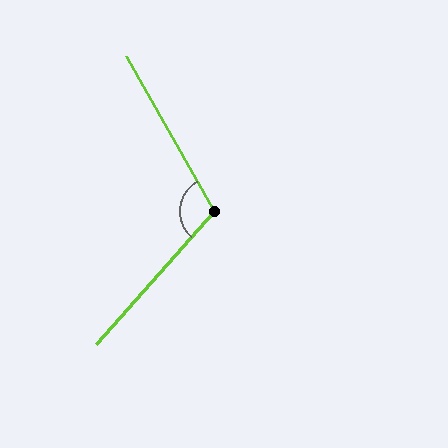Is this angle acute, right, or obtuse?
It is obtuse.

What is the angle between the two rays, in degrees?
Approximately 109 degrees.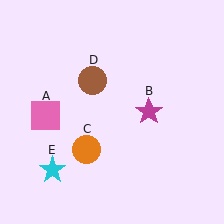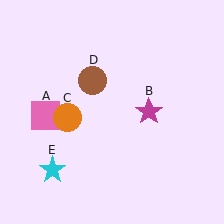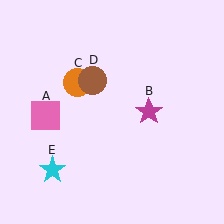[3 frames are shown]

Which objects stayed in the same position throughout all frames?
Pink square (object A) and magenta star (object B) and brown circle (object D) and cyan star (object E) remained stationary.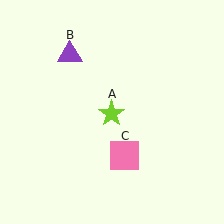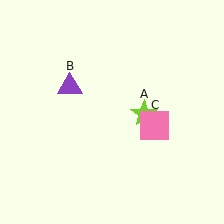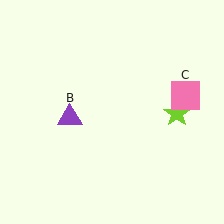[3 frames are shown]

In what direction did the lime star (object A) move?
The lime star (object A) moved right.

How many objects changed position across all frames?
3 objects changed position: lime star (object A), purple triangle (object B), pink square (object C).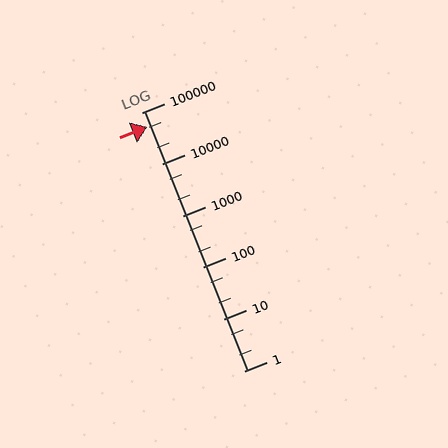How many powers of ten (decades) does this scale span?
The scale spans 5 decades, from 1 to 100000.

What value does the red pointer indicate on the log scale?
The pointer indicates approximately 53000.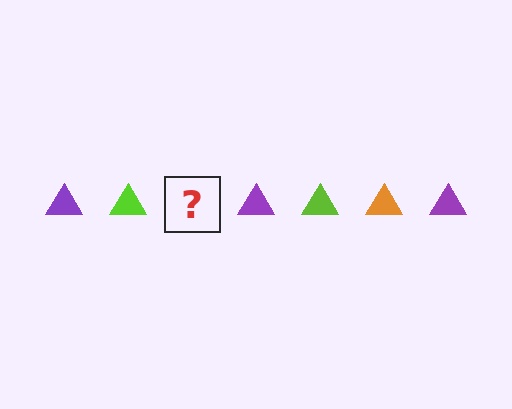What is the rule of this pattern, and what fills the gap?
The rule is that the pattern cycles through purple, lime, orange triangles. The gap should be filled with an orange triangle.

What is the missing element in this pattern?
The missing element is an orange triangle.